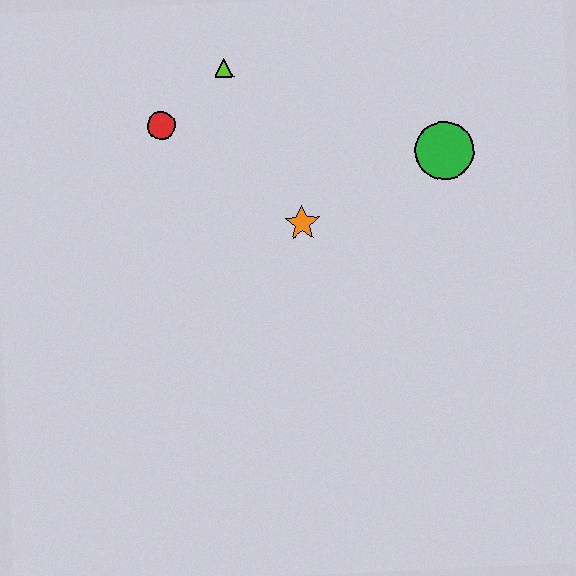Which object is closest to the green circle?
The orange star is closest to the green circle.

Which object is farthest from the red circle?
The green circle is farthest from the red circle.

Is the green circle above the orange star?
Yes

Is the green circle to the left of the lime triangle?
No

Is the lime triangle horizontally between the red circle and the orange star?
Yes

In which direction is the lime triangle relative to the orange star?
The lime triangle is above the orange star.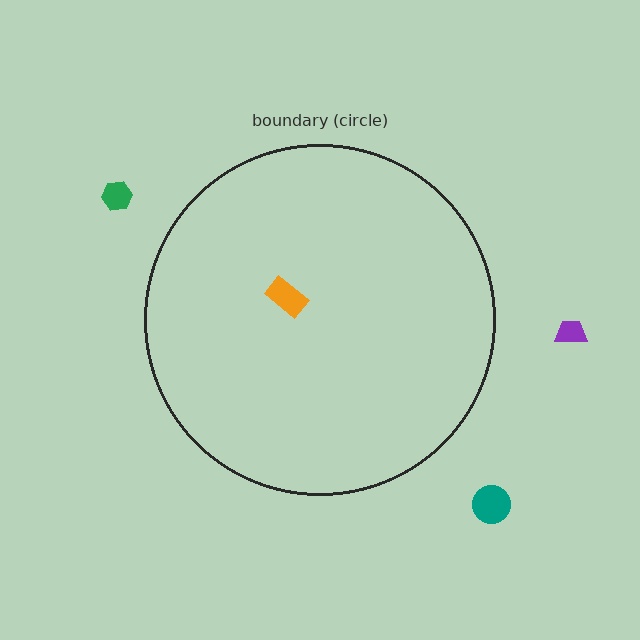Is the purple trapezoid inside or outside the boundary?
Outside.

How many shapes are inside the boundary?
1 inside, 3 outside.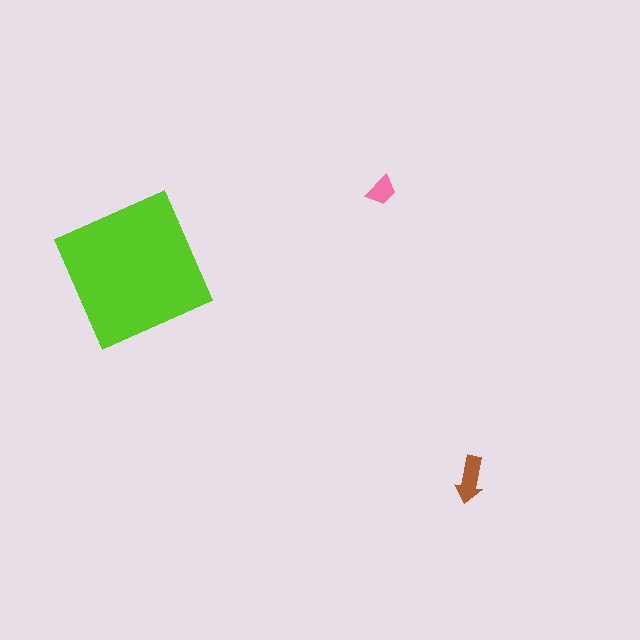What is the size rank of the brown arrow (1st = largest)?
2nd.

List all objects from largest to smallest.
The lime square, the brown arrow, the pink trapezoid.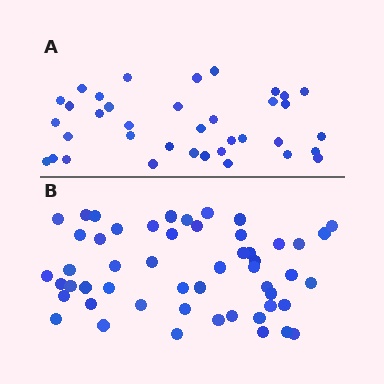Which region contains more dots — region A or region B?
Region B (the bottom region) has more dots.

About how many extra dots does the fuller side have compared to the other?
Region B has approximately 15 more dots than region A.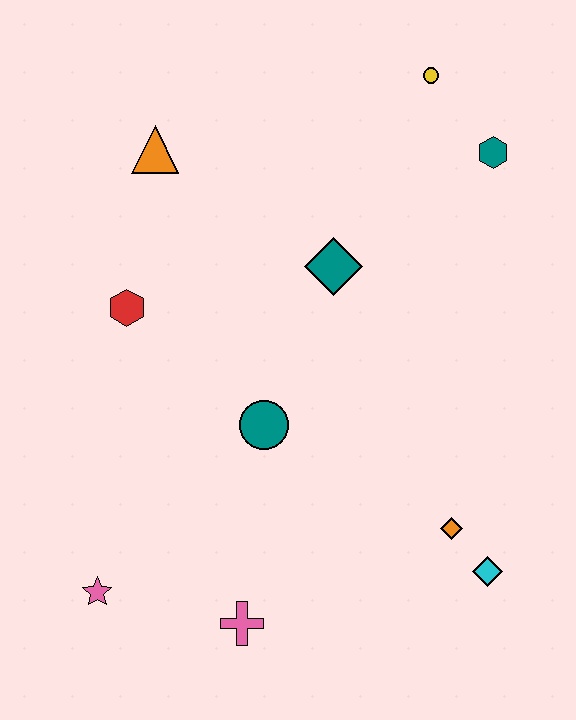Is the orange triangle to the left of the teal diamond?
Yes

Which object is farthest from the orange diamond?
The orange triangle is farthest from the orange diamond.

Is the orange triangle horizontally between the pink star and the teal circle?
Yes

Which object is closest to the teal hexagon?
The yellow circle is closest to the teal hexagon.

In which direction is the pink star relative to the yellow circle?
The pink star is below the yellow circle.